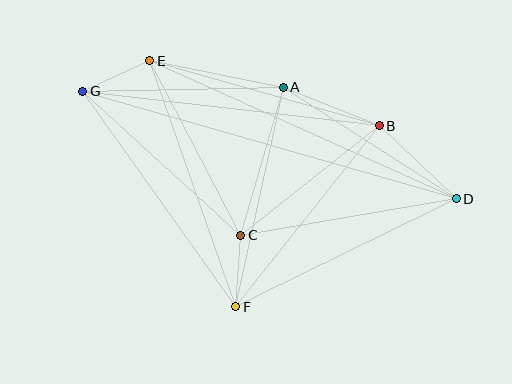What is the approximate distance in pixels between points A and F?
The distance between A and F is approximately 225 pixels.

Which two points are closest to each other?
Points C and F are closest to each other.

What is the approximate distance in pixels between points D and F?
The distance between D and F is approximately 245 pixels.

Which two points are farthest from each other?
Points D and G are farthest from each other.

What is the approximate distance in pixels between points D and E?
The distance between D and E is approximately 336 pixels.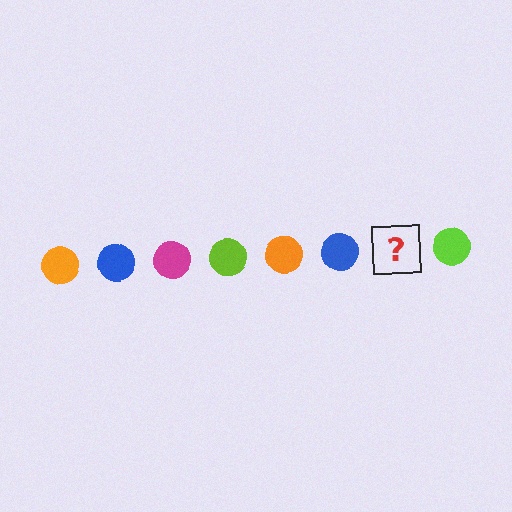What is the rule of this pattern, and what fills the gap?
The rule is that the pattern cycles through orange, blue, magenta, lime circles. The gap should be filled with a magenta circle.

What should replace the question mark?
The question mark should be replaced with a magenta circle.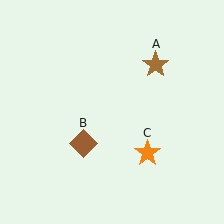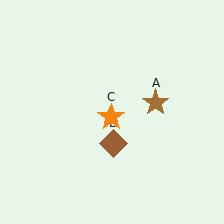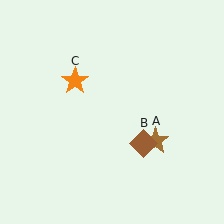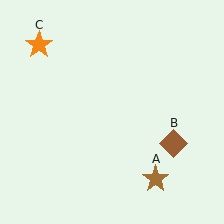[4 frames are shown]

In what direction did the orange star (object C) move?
The orange star (object C) moved up and to the left.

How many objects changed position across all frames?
3 objects changed position: brown star (object A), brown diamond (object B), orange star (object C).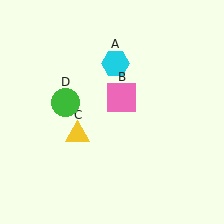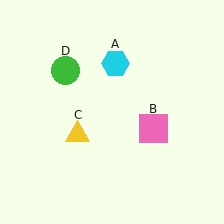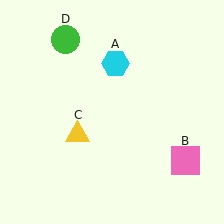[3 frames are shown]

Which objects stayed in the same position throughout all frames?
Cyan hexagon (object A) and yellow triangle (object C) remained stationary.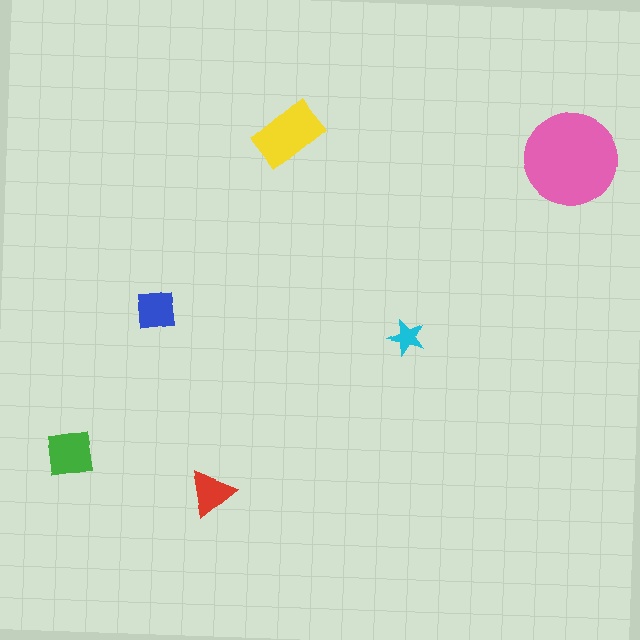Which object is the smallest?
The cyan star.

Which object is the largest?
The pink circle.